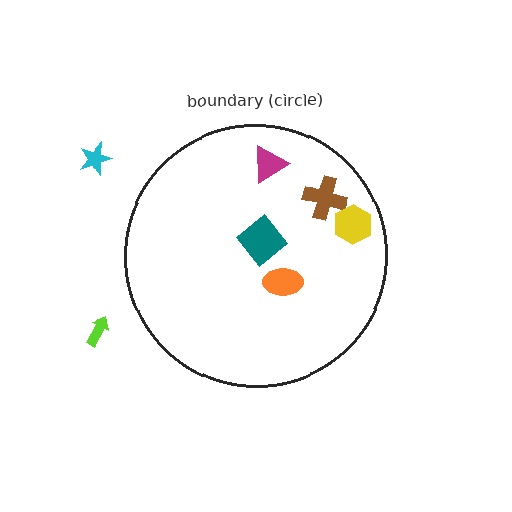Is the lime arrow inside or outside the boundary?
Outside.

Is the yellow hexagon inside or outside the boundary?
Inside.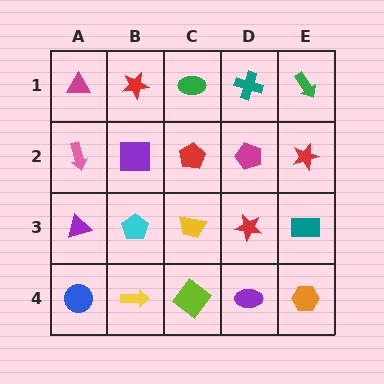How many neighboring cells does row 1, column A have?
2.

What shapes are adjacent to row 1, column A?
A pink arrow (row 2, column A), a red star (row 1, column B).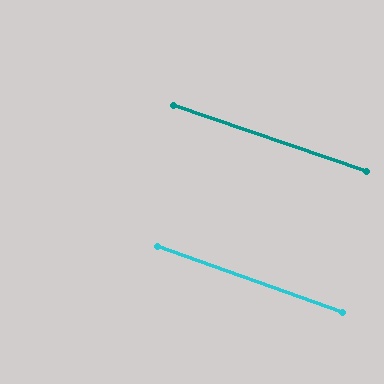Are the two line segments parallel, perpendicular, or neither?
Parallel — their directions differ by only 0.7°.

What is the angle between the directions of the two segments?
Approximately 1 degree.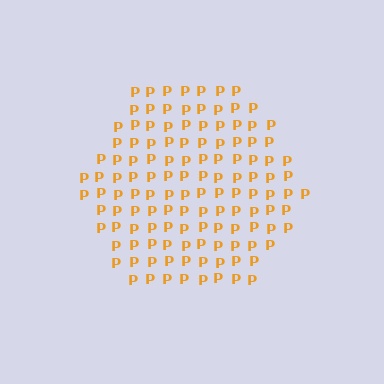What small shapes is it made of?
It is made of small letter P's.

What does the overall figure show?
The overall figure shows a hexagon.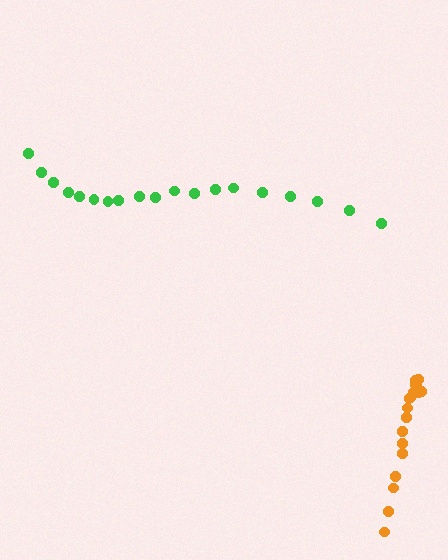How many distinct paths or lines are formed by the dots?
There are 2 distinct paths.